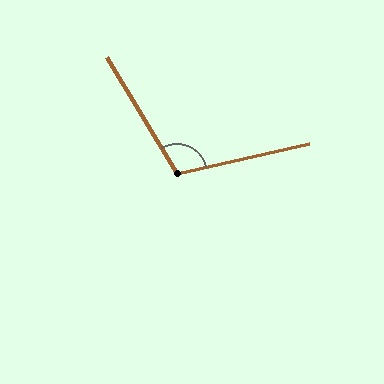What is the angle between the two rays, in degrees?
Approximately 108 degrees.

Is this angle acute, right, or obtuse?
It is obtuse.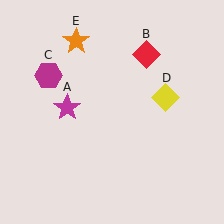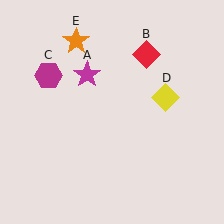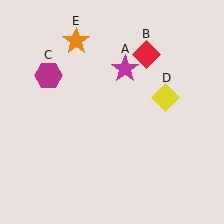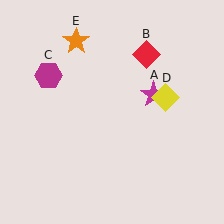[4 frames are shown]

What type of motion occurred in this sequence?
The magenta star (object A) rotated clockwise around the center of the scene.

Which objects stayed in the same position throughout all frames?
Red diamond (object B) and magenta hexagon (object C) and yellow diamond (object D) and orange star (object E) remained stationary.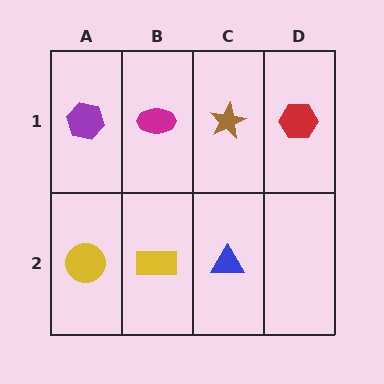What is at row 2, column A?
A yellow circle.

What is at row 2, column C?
A blue triangle.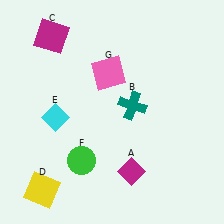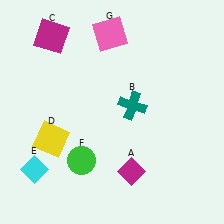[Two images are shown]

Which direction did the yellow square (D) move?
The yellow square (D) moved up.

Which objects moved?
The objects that moved are: the yellow square (D), the cyan diamond (E), the pink square (G).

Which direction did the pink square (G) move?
The pink square (G) moved up.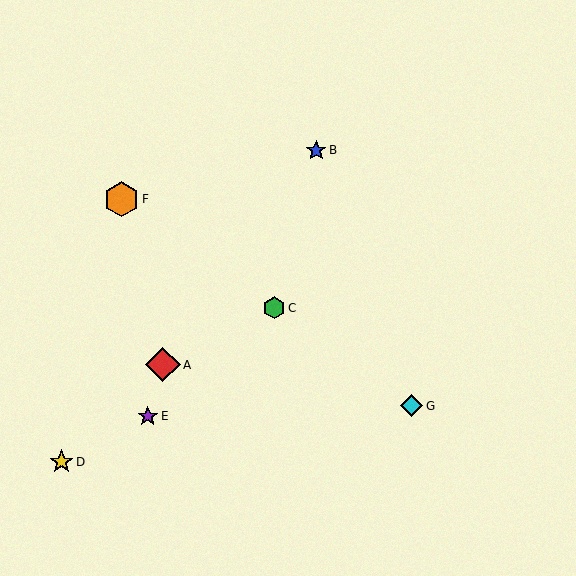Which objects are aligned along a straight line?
Objects C, F, G are aligned along a straight line.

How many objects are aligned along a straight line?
3 objects (C, F, G) are aligned along a straight line.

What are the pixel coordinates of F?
Object F is at (121, 199).